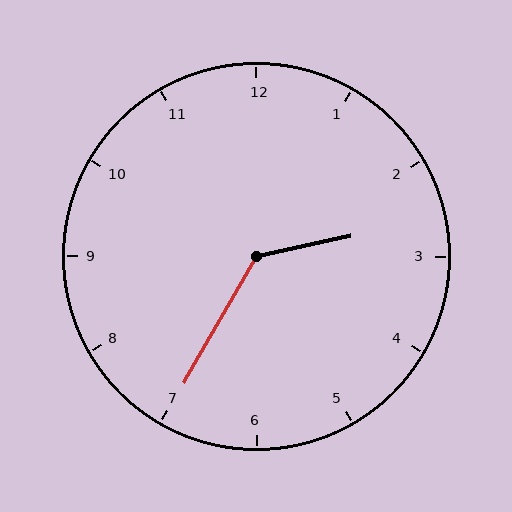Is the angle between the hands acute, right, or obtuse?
It is obtuse.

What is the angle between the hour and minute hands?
Approximately 132 degrees.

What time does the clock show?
2:35.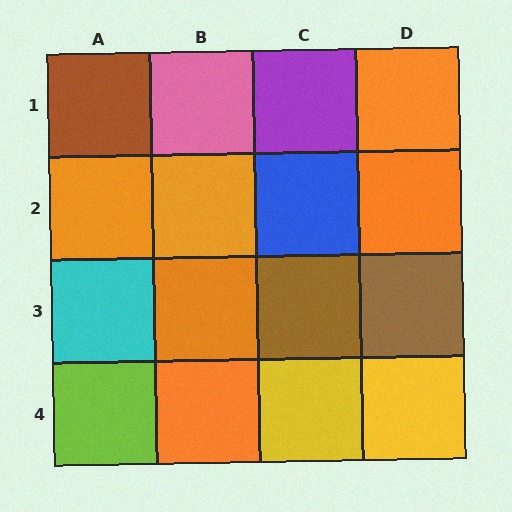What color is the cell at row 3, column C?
Brown.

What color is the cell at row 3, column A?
Cyan.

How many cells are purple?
1 cell is purple.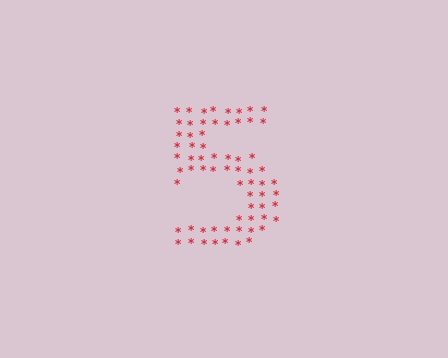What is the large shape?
The large shape is the digit 5.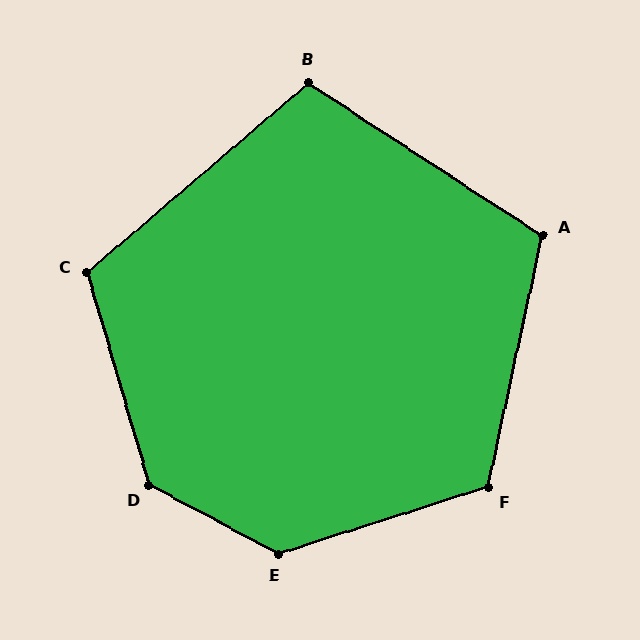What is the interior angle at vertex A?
Approximately 111 degrees (obtuse).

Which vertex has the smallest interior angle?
B, at approximately 106 degrees.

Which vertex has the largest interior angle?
E, at approximately 134 degrees.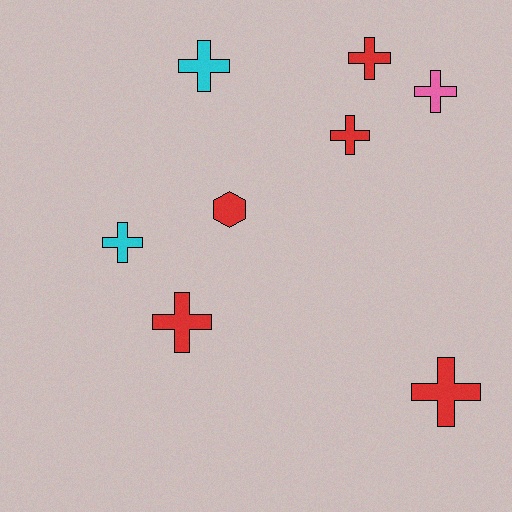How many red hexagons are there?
There is 1 red hexagon.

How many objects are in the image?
There are 8 objects.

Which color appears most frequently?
Red, with 5 objects.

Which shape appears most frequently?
Cross, with 7 objects.